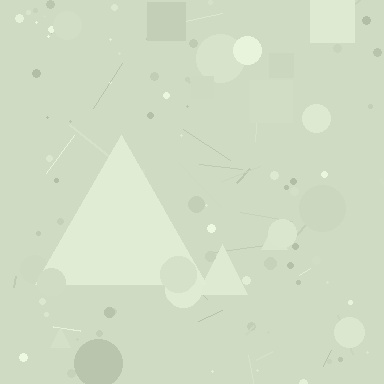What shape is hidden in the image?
A triangle is hidden in the image.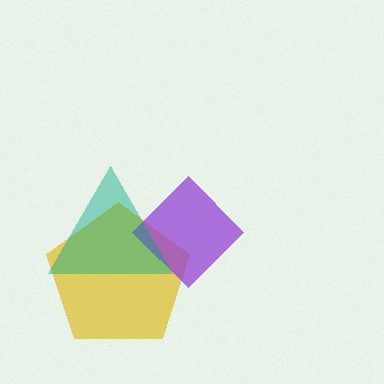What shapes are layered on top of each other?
The layered shapes are: a yellow pentagon, a purple diamond, a teal triangle.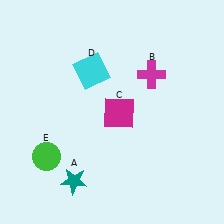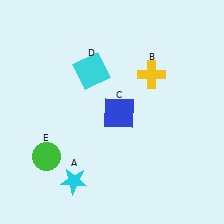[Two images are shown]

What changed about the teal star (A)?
In Image 1, A is teal. In Image 2, it changed to cyan.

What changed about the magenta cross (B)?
In Image 1, B is magenta. In Image 2, it changed to yellow.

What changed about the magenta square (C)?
In Image 1, C is magenta. In Image 2, it changed to blue.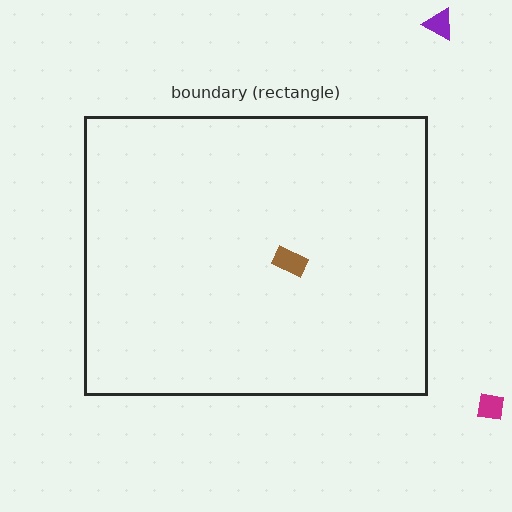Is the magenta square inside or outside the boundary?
Outside.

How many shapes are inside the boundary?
1 inside, 2 outside.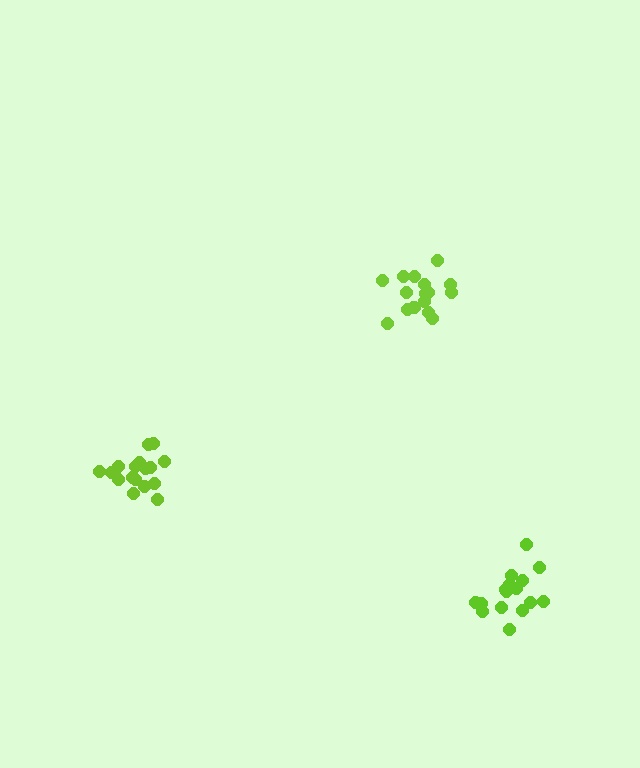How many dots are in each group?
Group 1: 17 dots, Group 2: 16 dots, Group 3: 16 dots (49 total).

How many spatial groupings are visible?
There are 3 spatial groupings.